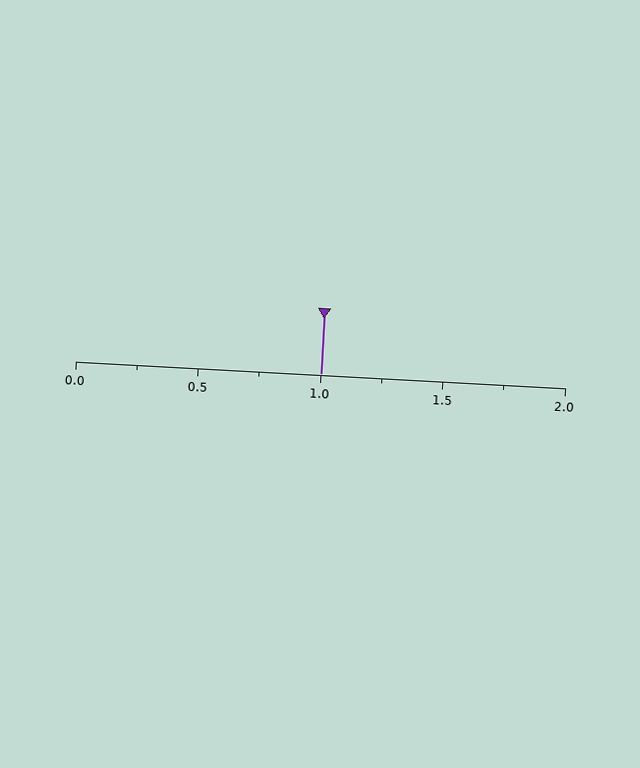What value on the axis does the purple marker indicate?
The marker indicates approximately 1.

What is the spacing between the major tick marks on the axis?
The major ticks are spaced 0.5 apart.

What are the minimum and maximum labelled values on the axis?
The axis runs from 0.0 to 2.0.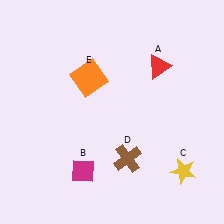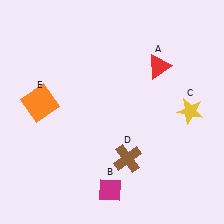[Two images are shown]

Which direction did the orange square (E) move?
The orange square (E) moved left.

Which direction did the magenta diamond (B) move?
The magenta diamond (B) moved right.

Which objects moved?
The objects that moved are: the magenta diamond (B), the yellow star (C), the orange square (E).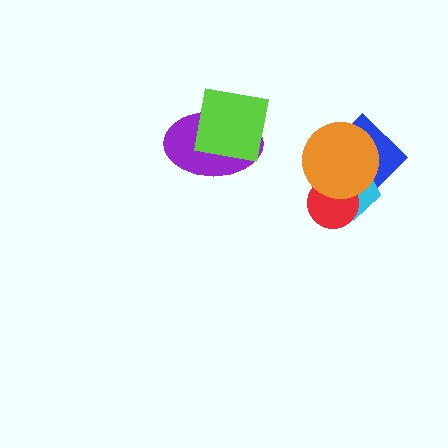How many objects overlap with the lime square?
1 object overlaps with the lime square.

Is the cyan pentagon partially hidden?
Yes, it is partially covered by another shape.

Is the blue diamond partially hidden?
Yes, it is partially covered by another shape.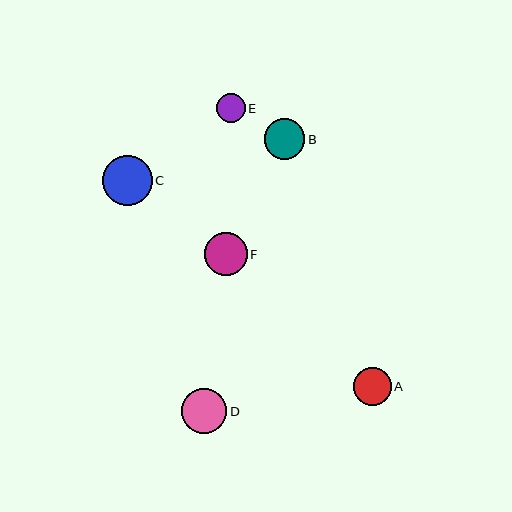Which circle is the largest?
Circle C is the largest with a size of approximately 50 pixels.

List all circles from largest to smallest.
From largest to smallest: C, D, F, B, A, E.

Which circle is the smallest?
Circle E is the smallest with a size of approximately 29 pixels.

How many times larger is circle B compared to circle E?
Circle B is approximately 1.4 times the size of circle E.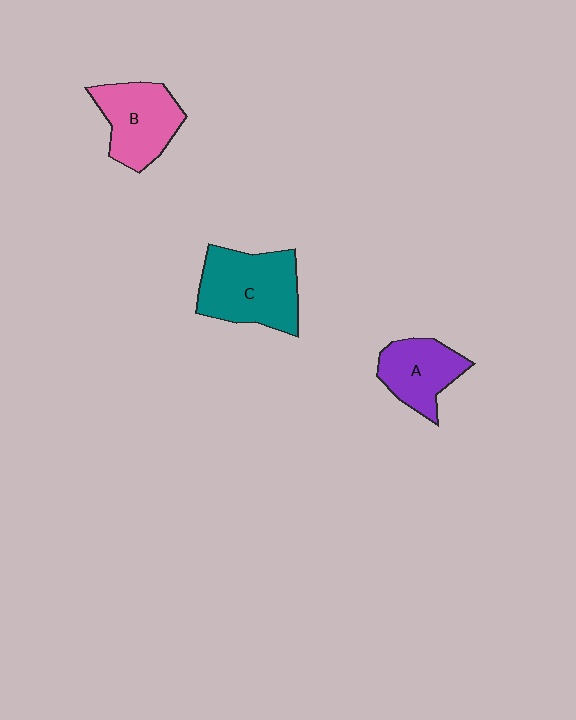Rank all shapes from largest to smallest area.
From largest to smallest: C (teal), B (pink), A (purple).